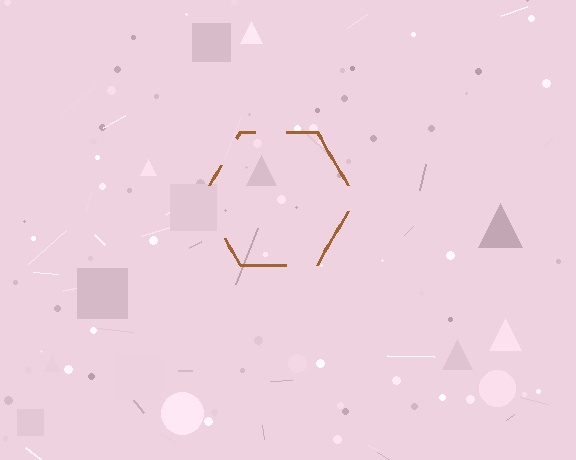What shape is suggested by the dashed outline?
The dashed outline suggests a hexagon.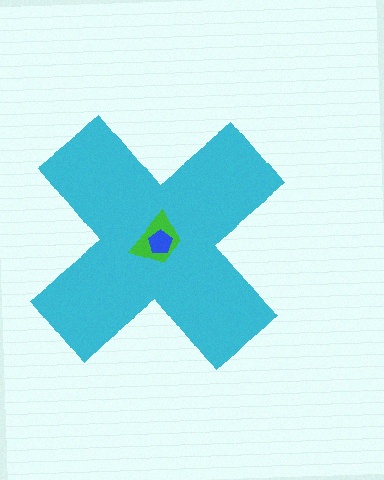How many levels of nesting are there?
3.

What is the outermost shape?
The cyan cross.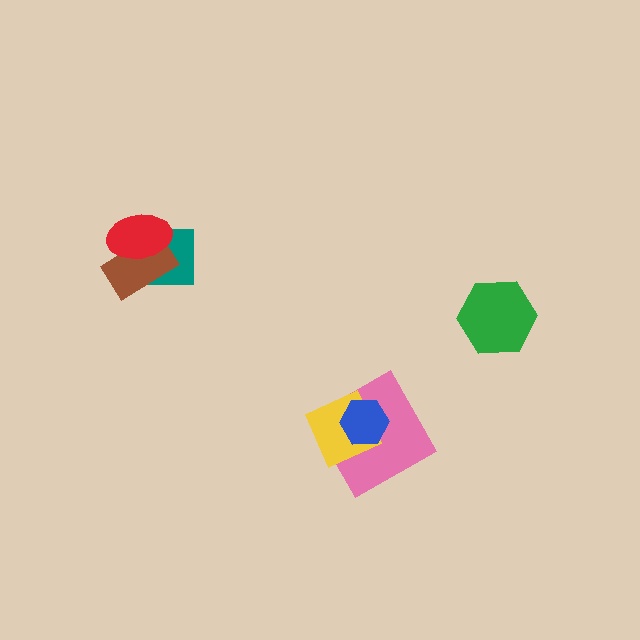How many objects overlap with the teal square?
2 objects overlap with the teal square.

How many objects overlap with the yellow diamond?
2 objects overlap with the yellow diamond.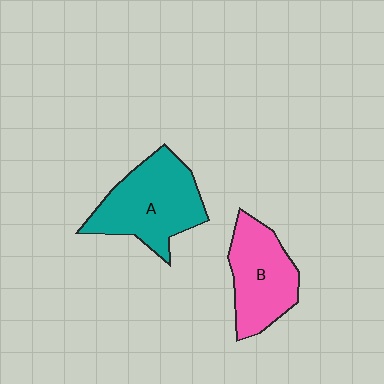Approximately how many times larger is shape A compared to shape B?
Approximately 1.2 times.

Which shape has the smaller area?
Shape B (pink).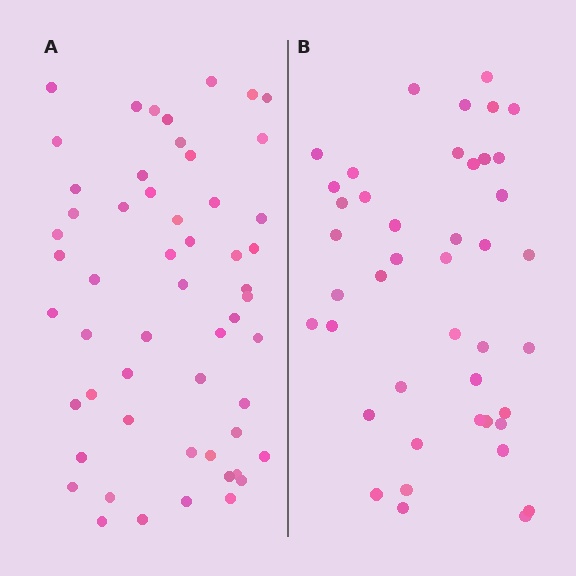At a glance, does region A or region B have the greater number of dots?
Region A (the left region) has more dots.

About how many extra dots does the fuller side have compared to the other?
Region A has roughly 12 or so more dots than region B.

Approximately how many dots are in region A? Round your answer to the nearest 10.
About 60 dots. (The exact count is 55, which rounds to 60.)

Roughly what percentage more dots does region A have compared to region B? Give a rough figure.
About 30% more.